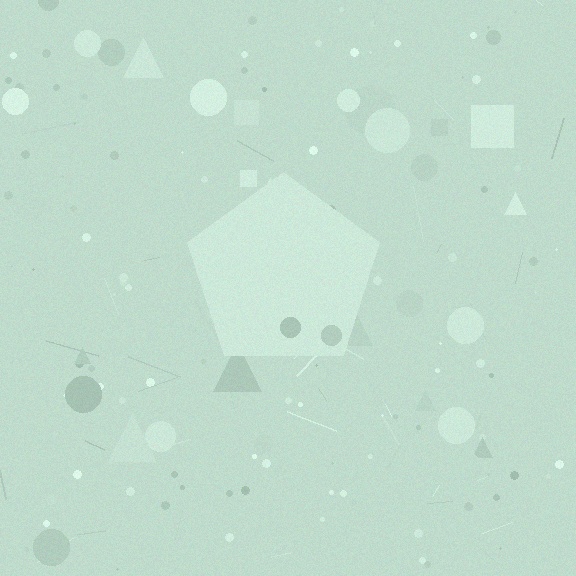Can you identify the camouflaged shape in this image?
The camouflaged shape is a pentagon.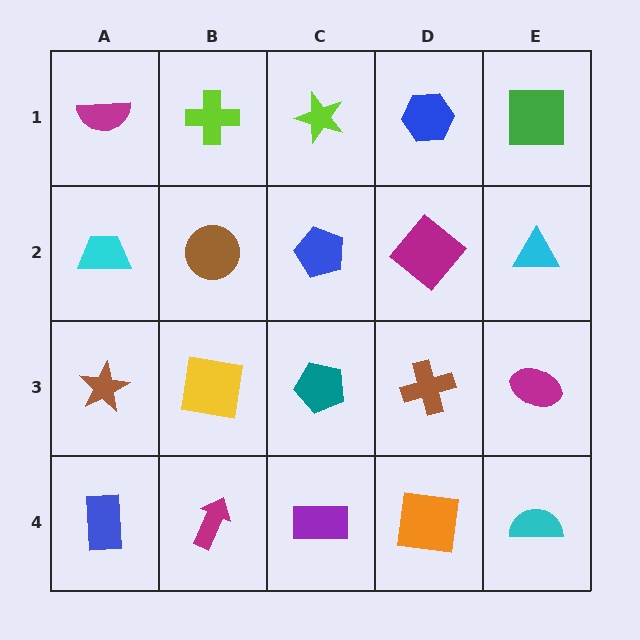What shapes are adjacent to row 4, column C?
A teal pentagon (row 3, column C), a magenta arrow (row 4, column B), an orange square (row 4, column D).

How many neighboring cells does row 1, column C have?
3.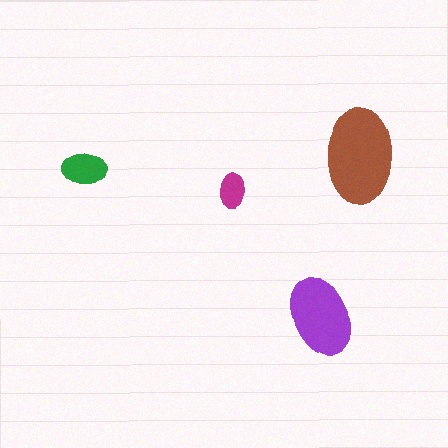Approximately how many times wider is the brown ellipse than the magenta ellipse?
About 2.5 times wider.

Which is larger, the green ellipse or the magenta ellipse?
The green one.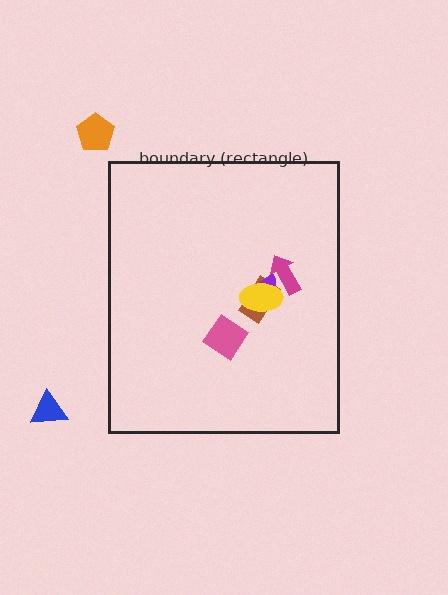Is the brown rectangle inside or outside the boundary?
Inside.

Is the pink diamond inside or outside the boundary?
Inside.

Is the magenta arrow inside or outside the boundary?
Inside.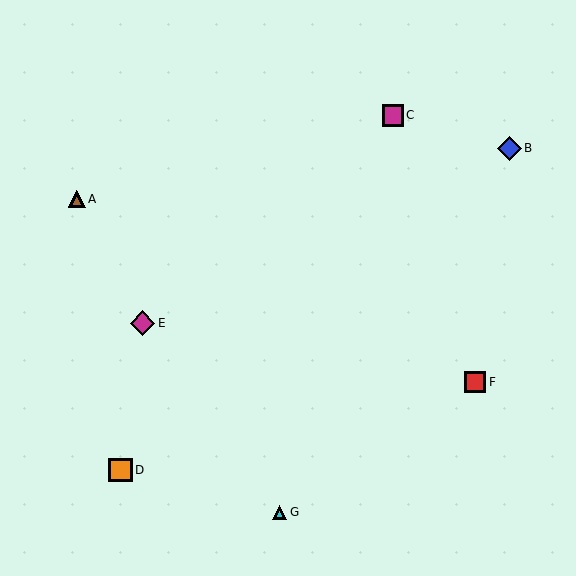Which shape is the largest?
The magenta diamond (labeled E) is the largest.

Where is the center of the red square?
The center of the red square is at (475, 382).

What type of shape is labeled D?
Shape D is an orange square.